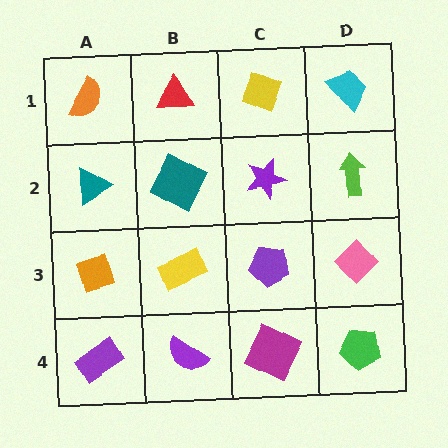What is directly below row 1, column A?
A teal triangle.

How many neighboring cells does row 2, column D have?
3.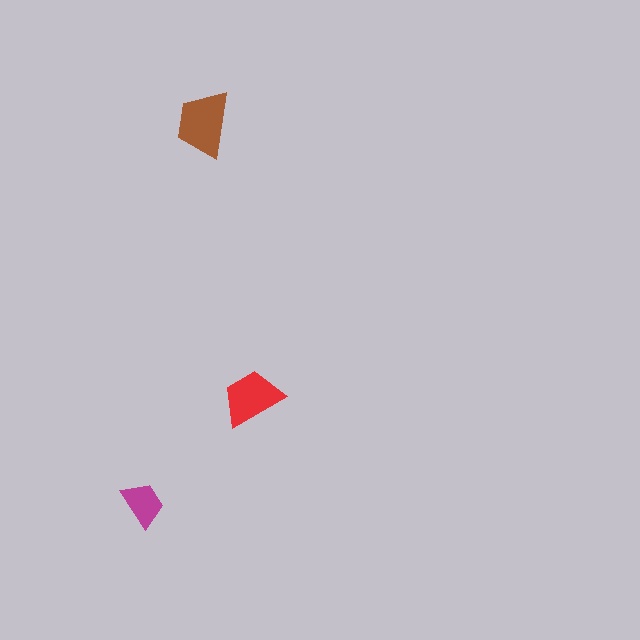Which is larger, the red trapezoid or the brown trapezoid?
The brown one.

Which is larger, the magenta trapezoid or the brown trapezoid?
The brown one.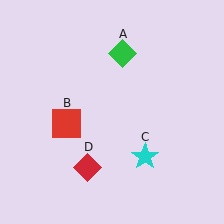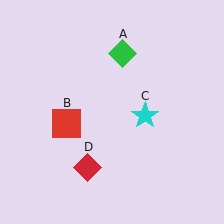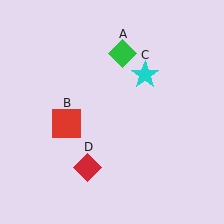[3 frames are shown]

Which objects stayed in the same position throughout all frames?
Green diamond (object A) and red square (object B) and red diamond (object D) remained stationary.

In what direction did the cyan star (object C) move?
The cyan star (object C) moved up.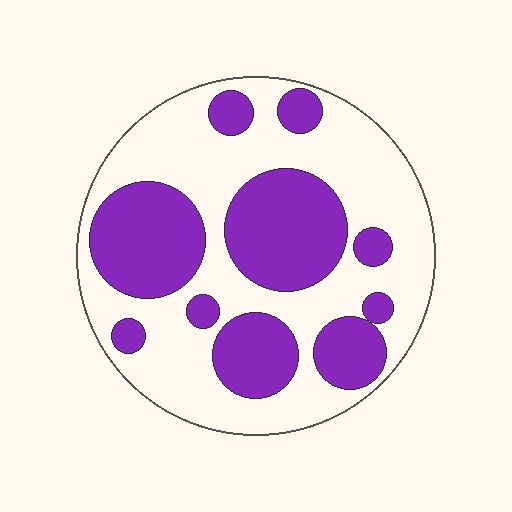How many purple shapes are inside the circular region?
10.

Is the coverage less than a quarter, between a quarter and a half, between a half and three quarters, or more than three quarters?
Between a quarter and a half.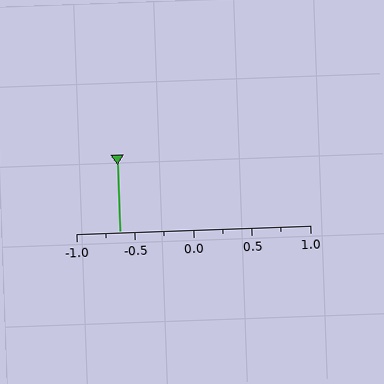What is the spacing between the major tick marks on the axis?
The major ticks are spaced 0.5 apart.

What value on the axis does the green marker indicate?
The marker indicates approximately -0.62.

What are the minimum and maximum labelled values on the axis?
The axis runs from -1.0 to 1.0.